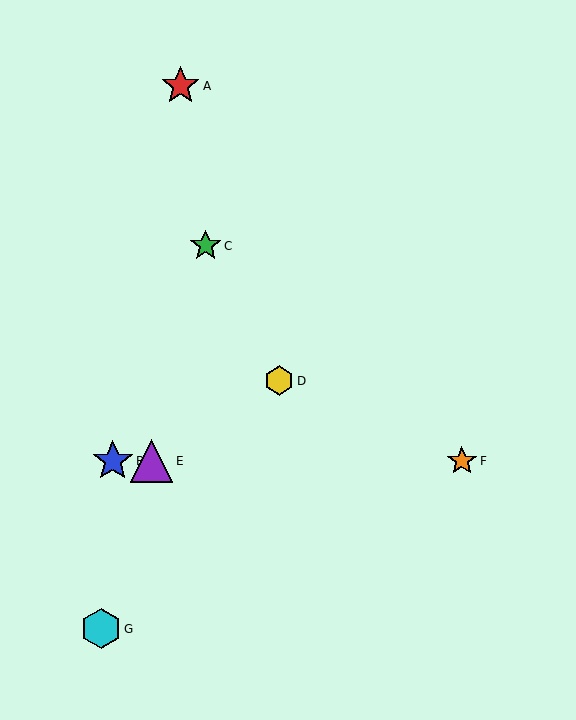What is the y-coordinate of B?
Object B is at y≈461.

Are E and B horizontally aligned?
Yes, both are at y≈461.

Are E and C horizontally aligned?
No, E is at y≈461 and C is at y≈246.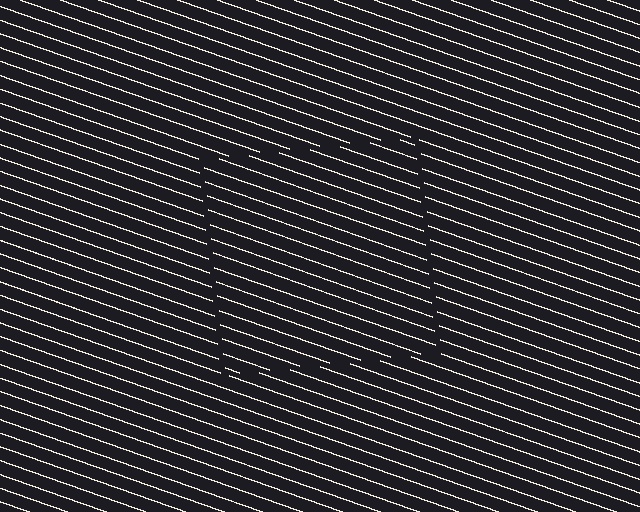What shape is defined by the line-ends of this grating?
An illusory square. The interior of the shape contains the same grating, shifted by half a period — the contour is defined by the phase discontinuity where line-ends from the inner and outer gratings abut.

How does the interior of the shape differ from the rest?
The interior of the shape contains the same grating, shifted by half a period — the contour is defined by the phase discontinuity where line-ends from the inner and outer gratings abut.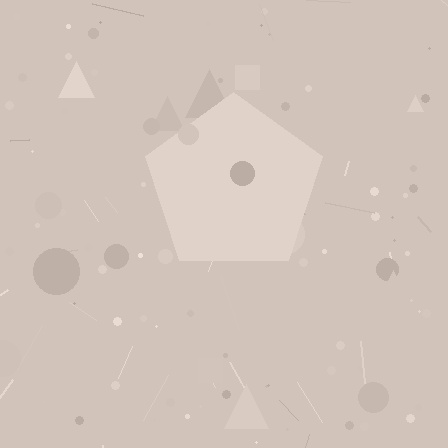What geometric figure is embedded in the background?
A pentagon is embedded in the background.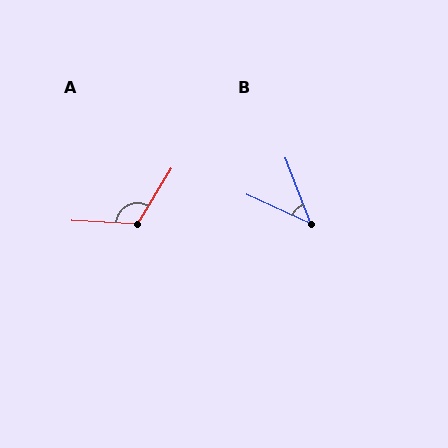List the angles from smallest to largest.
B (45°), A (119°).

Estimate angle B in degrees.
Approximately 45 degrees.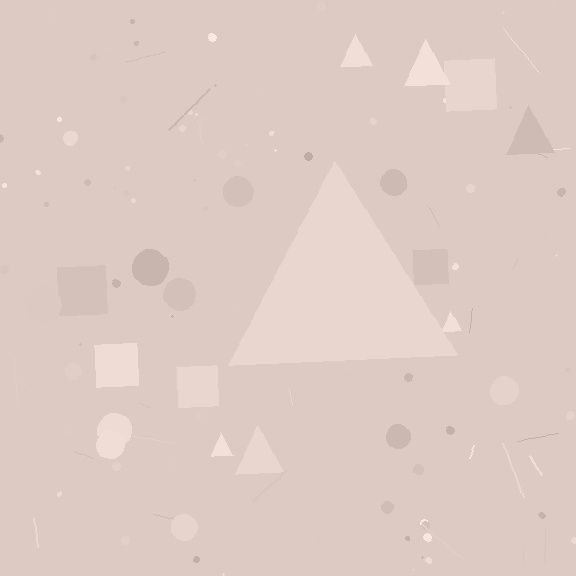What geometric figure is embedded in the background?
A triangle is embedded in the background.